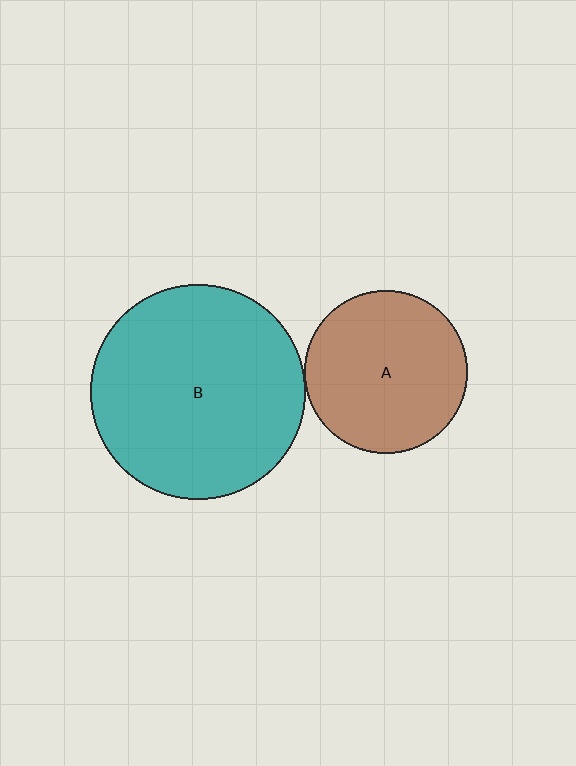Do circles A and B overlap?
Yes.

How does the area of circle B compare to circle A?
Approximately 1.7 times.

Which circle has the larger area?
Circle B (teal).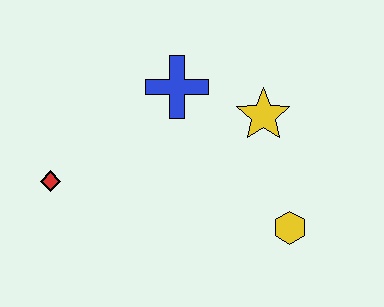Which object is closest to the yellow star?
The blue cross is closest to the yellow star.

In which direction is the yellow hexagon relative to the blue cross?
The yellow hexagon is below the blue cross.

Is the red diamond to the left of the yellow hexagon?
Yes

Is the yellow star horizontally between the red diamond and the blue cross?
No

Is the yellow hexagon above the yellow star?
No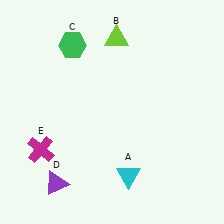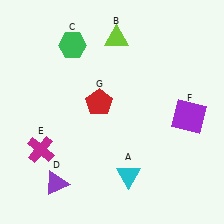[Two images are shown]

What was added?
A purple square (F), a red pentagon (G) were added in Image 2.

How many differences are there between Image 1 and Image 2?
There are 2 differences between the two images.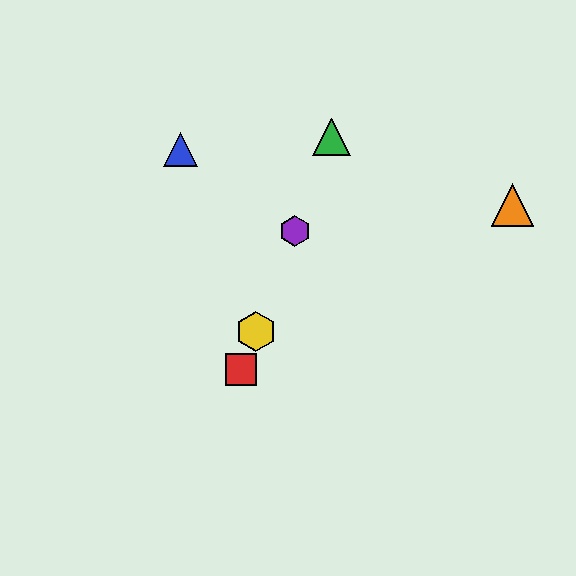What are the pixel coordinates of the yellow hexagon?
The yellow hexagon is at (256, 332).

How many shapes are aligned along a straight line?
4 shapes (the red square, the green triangle, the yellow hexagon, the purple hexagon) are aligned along a straight line.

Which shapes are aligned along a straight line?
The red square, the green triangle, the yellow hexagon, the purple hexagon are aligned along a straight line.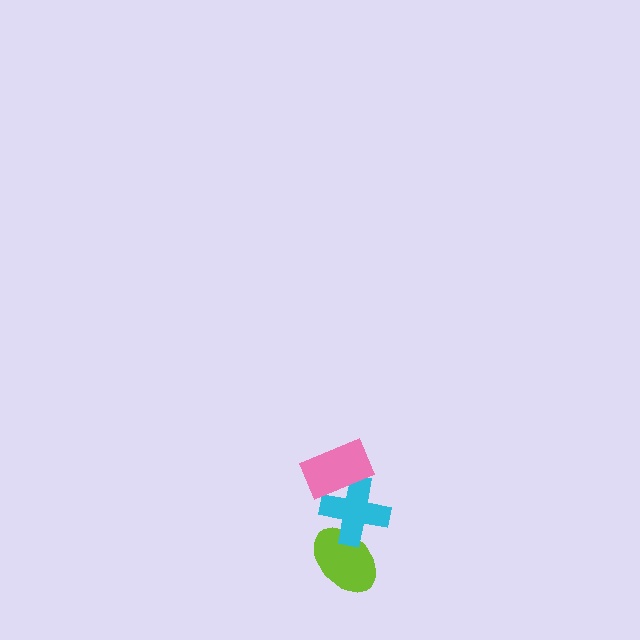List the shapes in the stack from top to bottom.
From top to bottom: the pink rectangle, the cyan cross, the lime ellipse.